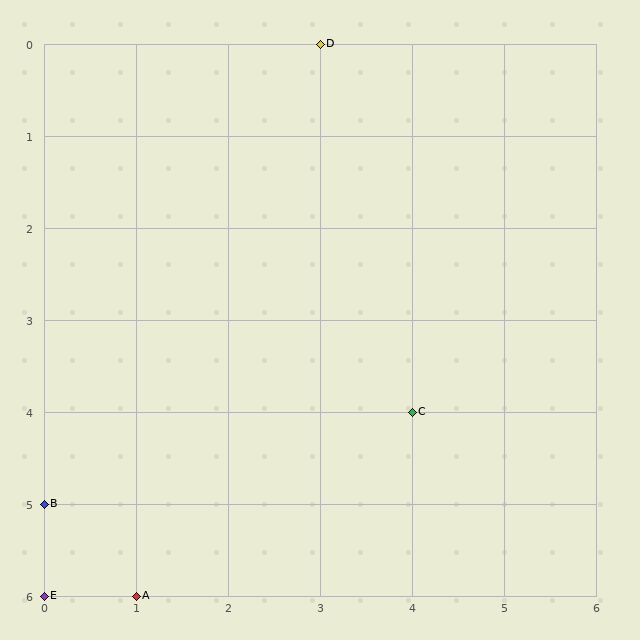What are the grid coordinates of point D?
Point D is at grid coordinates (3, 0).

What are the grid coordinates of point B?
Point B is at grid coordinates (0, 5).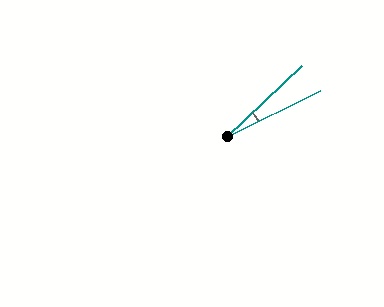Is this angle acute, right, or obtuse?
It is acute.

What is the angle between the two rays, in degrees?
Approximately 17 degrees.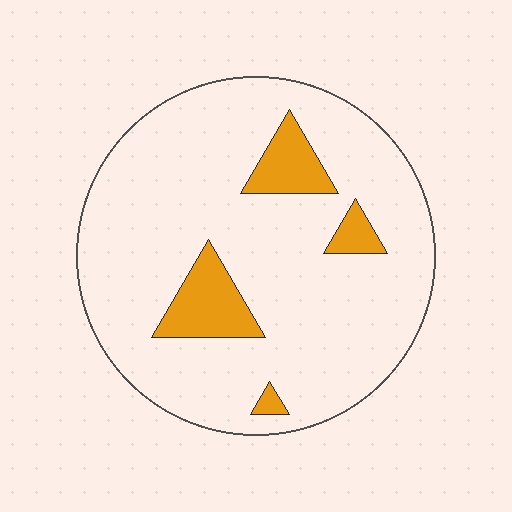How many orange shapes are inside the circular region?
4.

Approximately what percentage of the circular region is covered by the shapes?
Approximately 10%.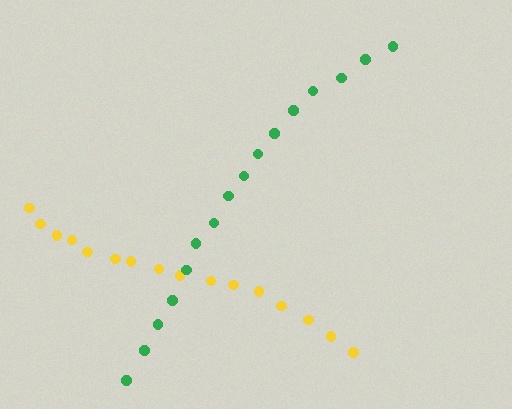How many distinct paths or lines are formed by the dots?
There are 2 distinct paths.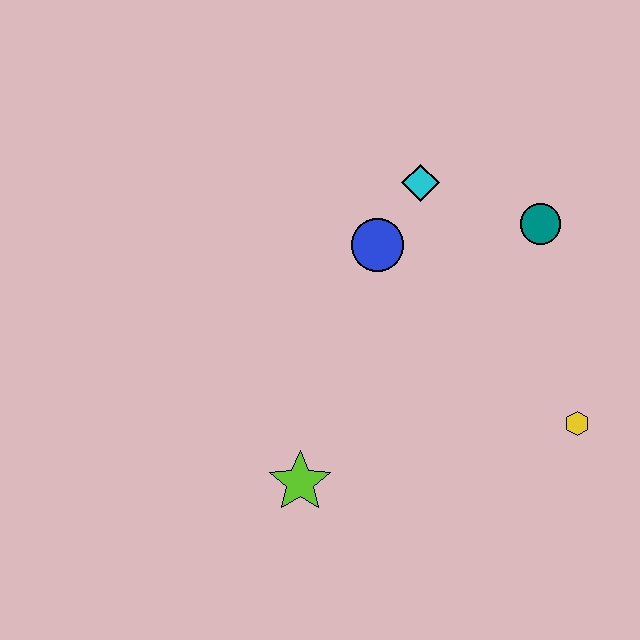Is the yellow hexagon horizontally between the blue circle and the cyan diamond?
No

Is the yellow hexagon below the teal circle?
Yes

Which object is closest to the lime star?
The blue circle is closest to the lime star.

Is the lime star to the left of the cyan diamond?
Yes